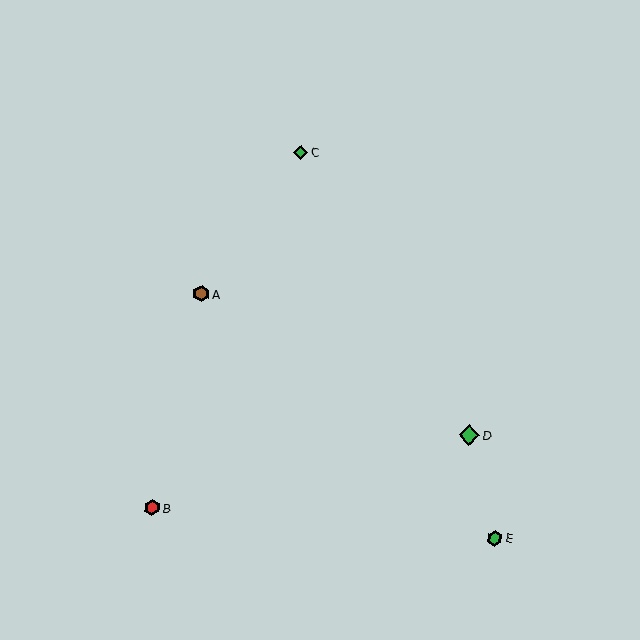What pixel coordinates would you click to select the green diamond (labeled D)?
Click at (469, 435) to select the green diamond D.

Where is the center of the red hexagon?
The center of the red hexagon is at (152, 508).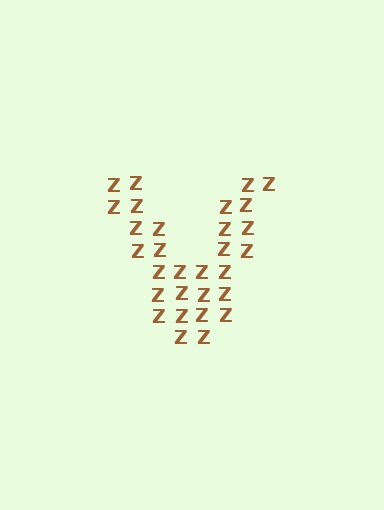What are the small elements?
The small elements are letter Z's.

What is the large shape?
The large shape is the letter V.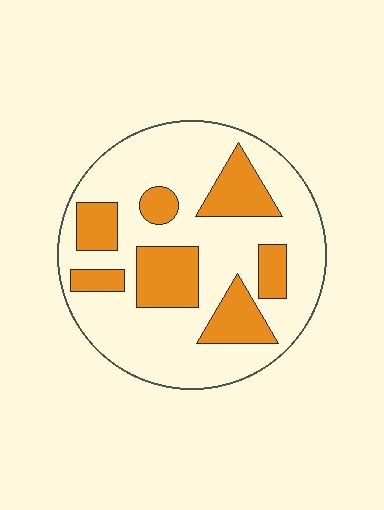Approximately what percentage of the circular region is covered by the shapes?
Approximately 30%.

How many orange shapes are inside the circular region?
7.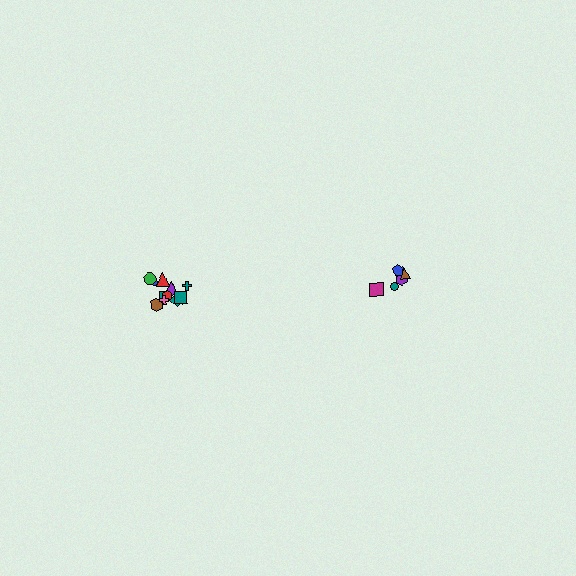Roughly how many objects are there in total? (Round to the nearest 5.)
Roughly 15 objects in total.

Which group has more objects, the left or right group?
The left group.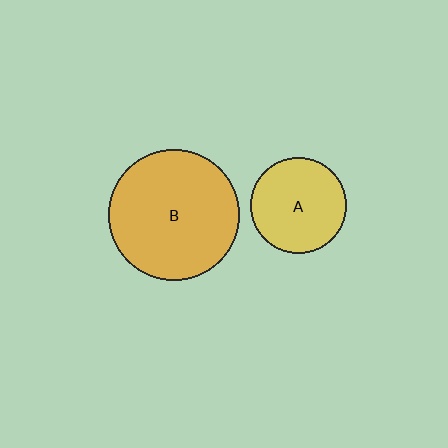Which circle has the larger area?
Circle B (orange).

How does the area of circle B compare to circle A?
Approximately 1.9 times.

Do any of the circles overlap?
No, none of the circles overlap.